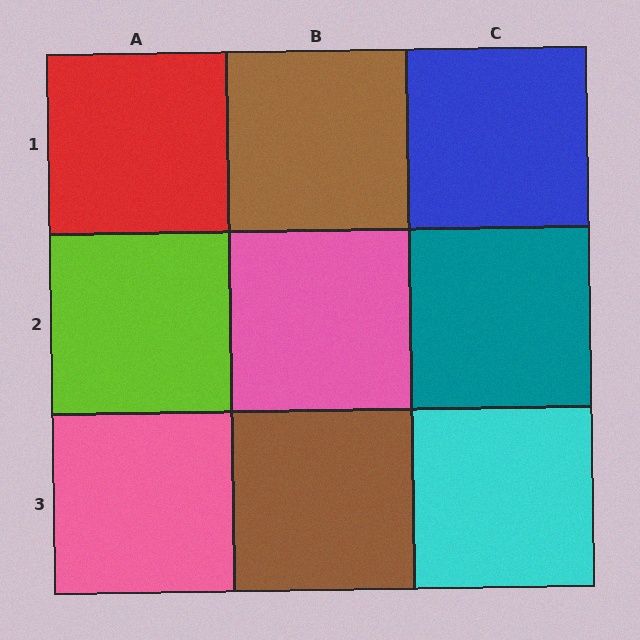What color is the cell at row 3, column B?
Brown.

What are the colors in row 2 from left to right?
Lime, pink, teal.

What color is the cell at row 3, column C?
Cyan.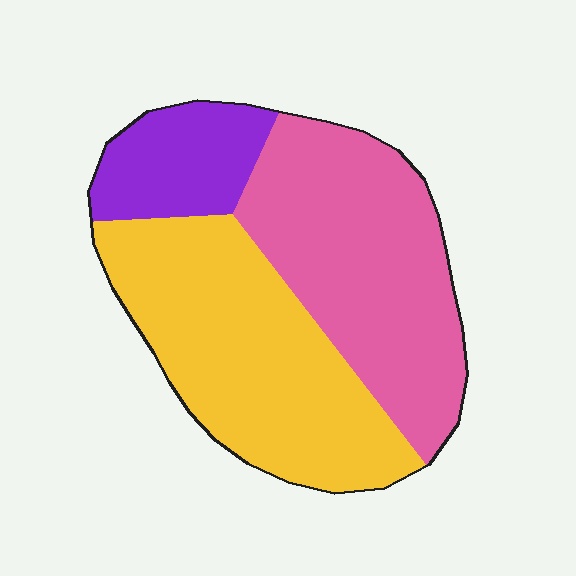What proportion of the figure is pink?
Pink covers 41% of the figure.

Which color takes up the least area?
Purple, at roughly 15%.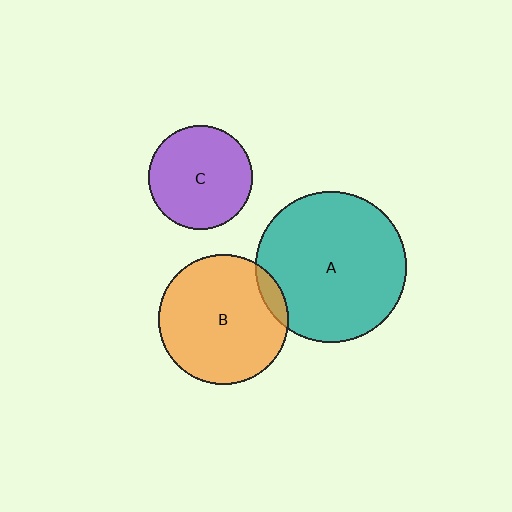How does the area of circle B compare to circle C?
Approximately 1.6 times.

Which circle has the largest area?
Circle A (teal).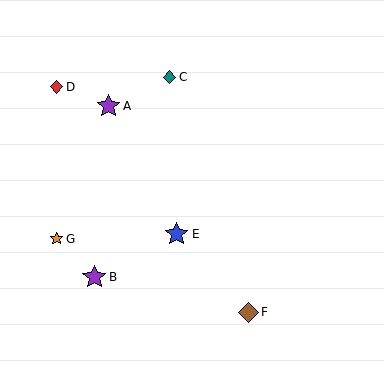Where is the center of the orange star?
The center of the orange star is at (56, 239).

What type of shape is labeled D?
Shape D is a red diamond.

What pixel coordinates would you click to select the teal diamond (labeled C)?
Click at (170, 77) to select the teal diamond C.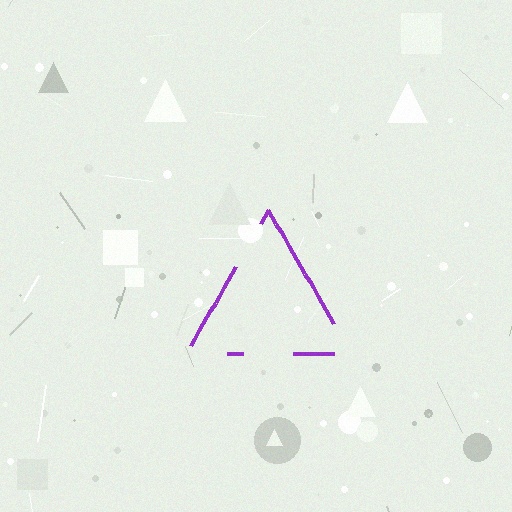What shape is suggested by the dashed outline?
The dashed outline suggests a triangle.